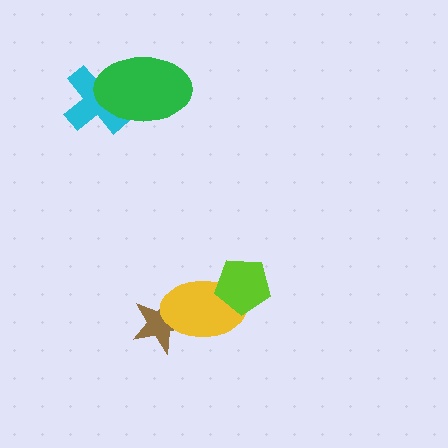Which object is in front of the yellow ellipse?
The lime pentagon is in front of the yellow ellipse.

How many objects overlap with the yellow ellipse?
2 objects overlap with the yellow ellipse.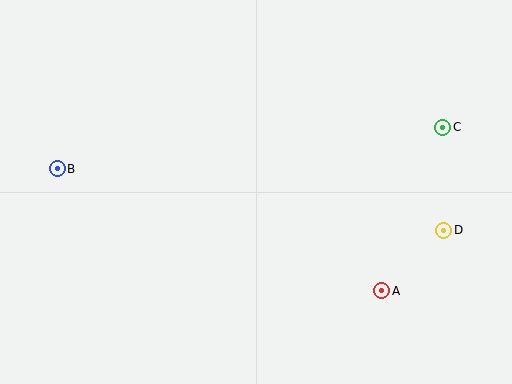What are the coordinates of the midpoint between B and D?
The midpoint between B and D is at (251, 200).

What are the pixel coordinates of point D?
Point D is at (444, 230).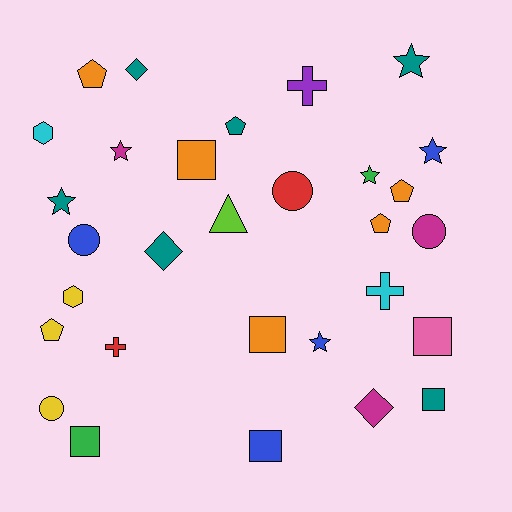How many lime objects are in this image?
There is 1 lime object.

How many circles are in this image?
There are 4 circles.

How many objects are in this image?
There are 30 objects.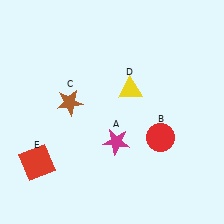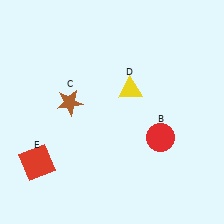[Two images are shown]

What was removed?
The magenta star (A) was removed in Image 2.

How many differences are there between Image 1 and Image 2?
There is 1 difference between the two images.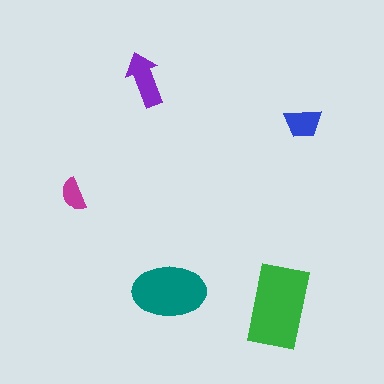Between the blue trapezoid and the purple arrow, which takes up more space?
The purple arrow.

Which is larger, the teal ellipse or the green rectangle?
The green rectangle.